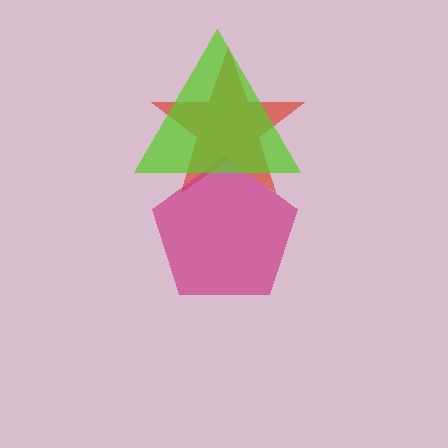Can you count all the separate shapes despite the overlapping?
Yes, there are 3 separate shapes.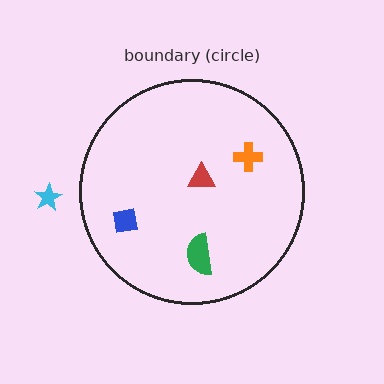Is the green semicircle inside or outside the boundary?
Inside.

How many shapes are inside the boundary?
4 inside, 1 outside.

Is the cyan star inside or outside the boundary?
Outside.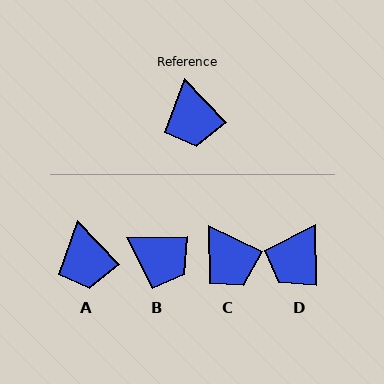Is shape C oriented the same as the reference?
No, it is off by about 21 degrees.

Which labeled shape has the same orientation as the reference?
A.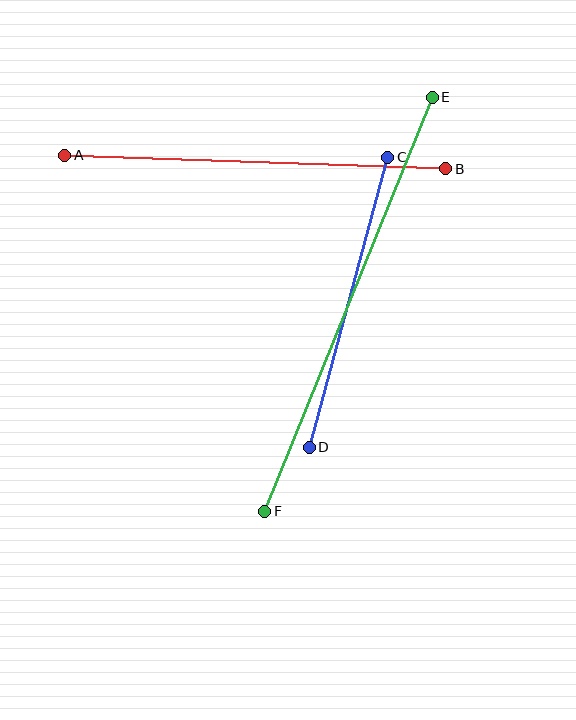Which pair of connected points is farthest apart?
Points E and F are farthest apart.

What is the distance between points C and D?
The distance is approximately 300 pixels.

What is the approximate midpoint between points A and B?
The midpoint is at approximately (255, 162) pixels.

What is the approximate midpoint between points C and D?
The midpoint is at approximately (348, 302) pixels.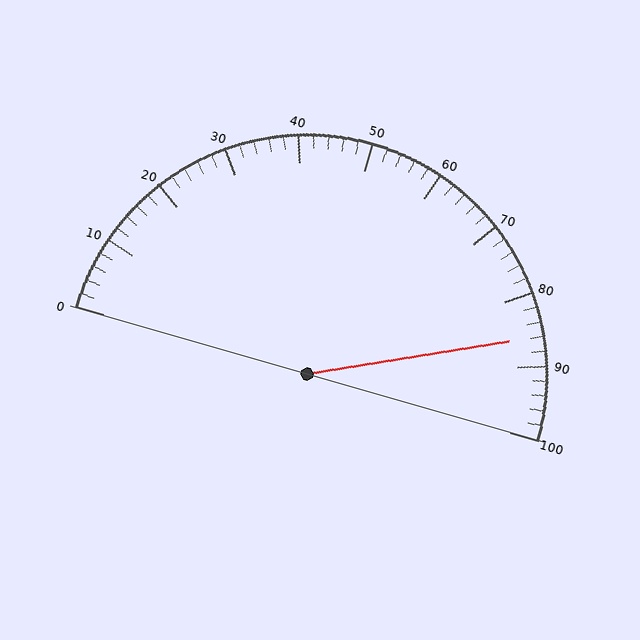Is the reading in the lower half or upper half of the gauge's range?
The reading is in the upper half of the range (0 to 100).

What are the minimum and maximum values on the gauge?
The gauge ranges from 0 to 100.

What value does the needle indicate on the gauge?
The needle indicates approximately 86.